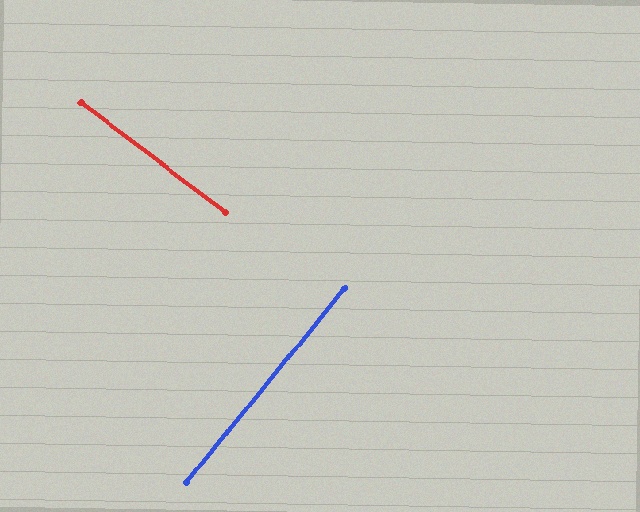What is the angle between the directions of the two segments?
Approximately 88 degrees.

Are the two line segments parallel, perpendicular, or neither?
Perpendicular — they meet at approximately 88°.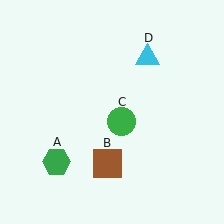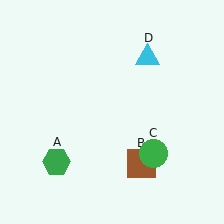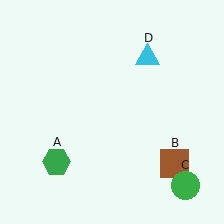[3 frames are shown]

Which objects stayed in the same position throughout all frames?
Green hexagon (object A) and cyan triangle (object D) remained stationary.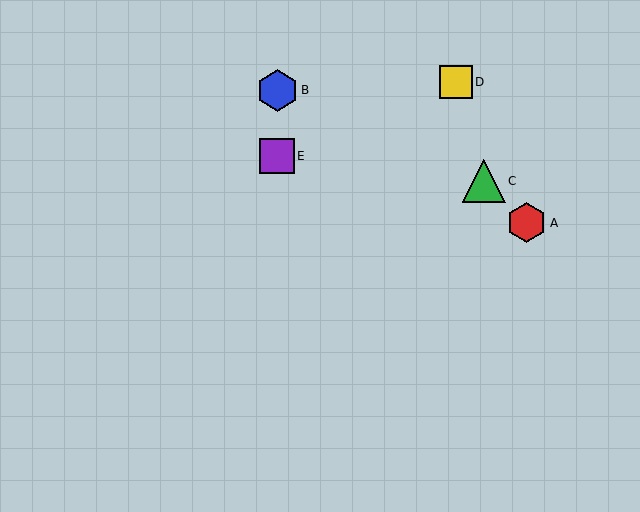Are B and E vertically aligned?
Yes, both are at x≈277.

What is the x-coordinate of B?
Object B is at x≈277.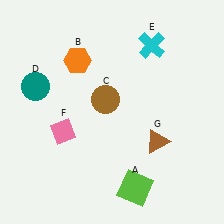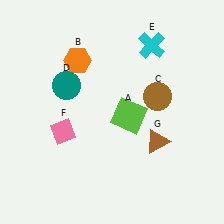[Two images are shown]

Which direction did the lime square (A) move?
The lime square (A) moved up.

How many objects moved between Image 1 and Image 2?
3 objects moved between the two images.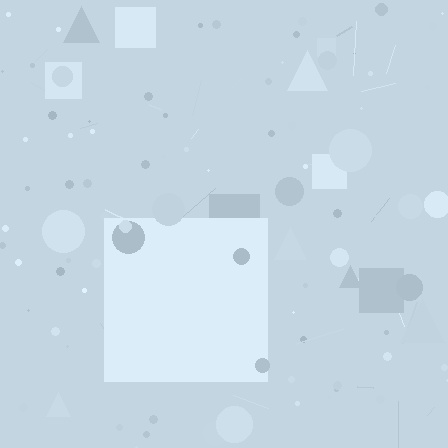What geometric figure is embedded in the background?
A square is embedded in the background.